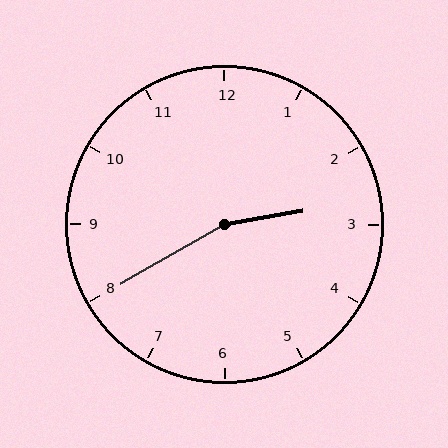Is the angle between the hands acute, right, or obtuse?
It is obtuse.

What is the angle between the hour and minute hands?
Approximately 160 degrees.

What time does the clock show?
2:40.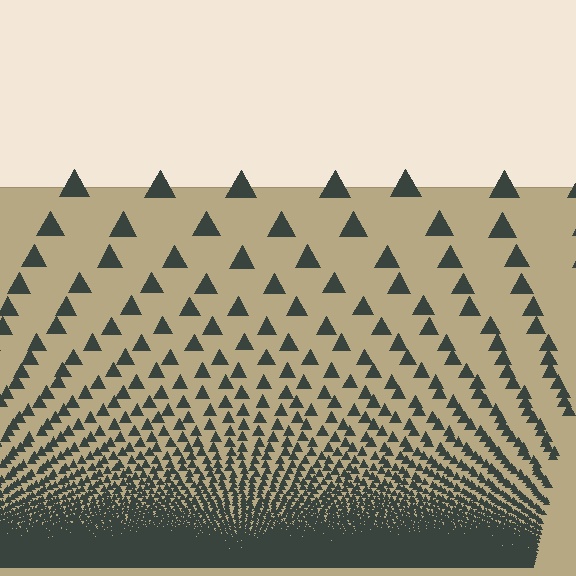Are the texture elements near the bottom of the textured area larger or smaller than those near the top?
Smaller. The gradient is inverted — elements near the bottom are smaller and denser.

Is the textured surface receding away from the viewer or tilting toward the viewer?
The surface appears to tilt toward the viewer. Texture elements get larger and sparser toward the top.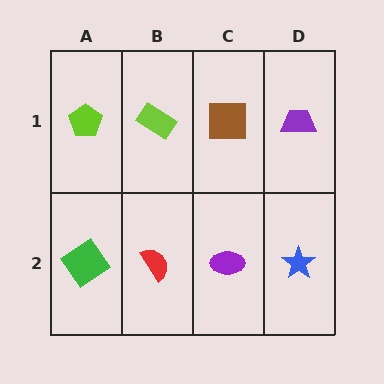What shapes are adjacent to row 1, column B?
A red semicircle (row 2, column B), a lime pentagon (row 1, column A), a brown square (row 1, column C).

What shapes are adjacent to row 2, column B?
A lime rectangle (row 1, column B), a green diamond (row 2, column A), a purple ellipse (row 2, column C).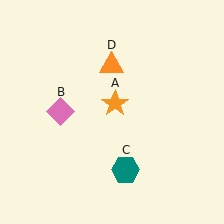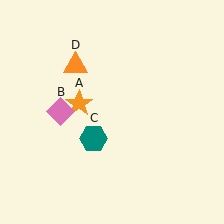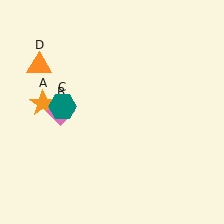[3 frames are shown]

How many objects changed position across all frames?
3 objects changed position: orange star (object A), teal hexagon (object C), orange triangle (object D).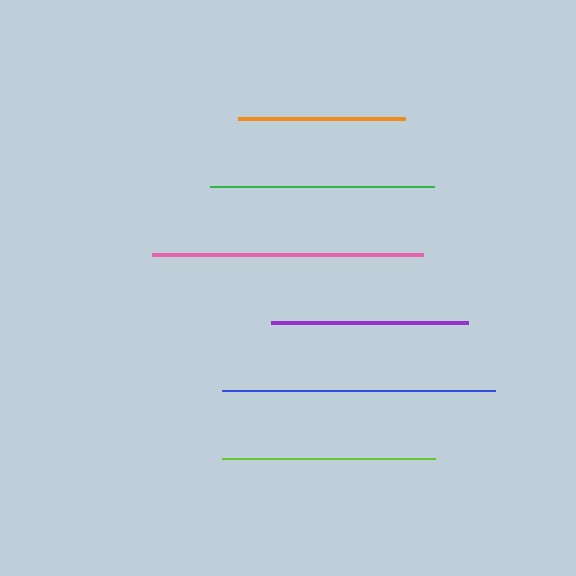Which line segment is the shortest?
The orange line is the shortest at approximately 166 pixels.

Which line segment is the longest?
The blue line is the longest at approximately 273 pixels.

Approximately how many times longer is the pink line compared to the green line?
The pink line is approximately 1.2 times the length of the green line.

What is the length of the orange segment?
The orange segment is approximately 166 pixels long.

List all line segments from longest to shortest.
From longest to shortest: blue, pink, green, lime, purple, orange.